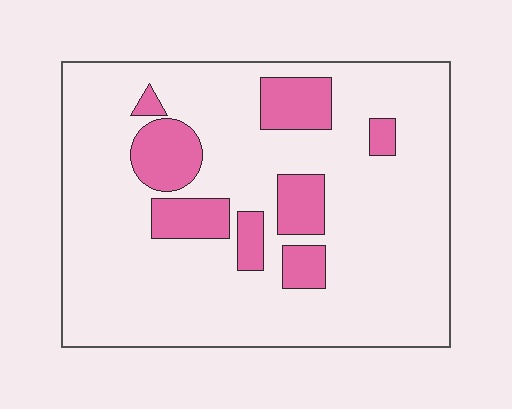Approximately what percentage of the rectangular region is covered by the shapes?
Approximately 15%.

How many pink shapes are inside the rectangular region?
8.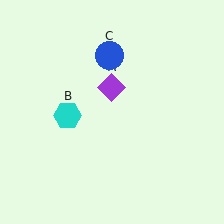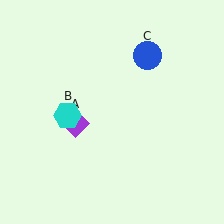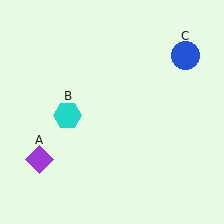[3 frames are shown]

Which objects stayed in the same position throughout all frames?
Cyan hexagon (object B) remained stationary.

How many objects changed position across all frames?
2 objects changed position: purple diamond (object A), blue circle (object C).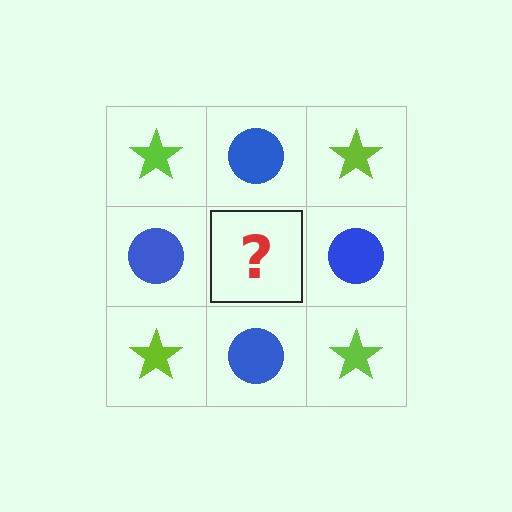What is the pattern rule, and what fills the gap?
The rule is that it alternates lime star and blue circle in a checkerboard pattern. The gap should be filled with a lime star.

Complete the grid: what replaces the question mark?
The question mark should be replaced with a lime star.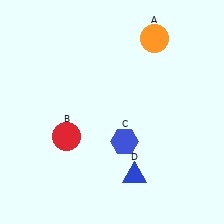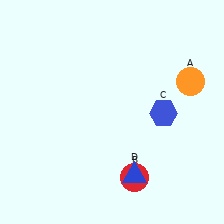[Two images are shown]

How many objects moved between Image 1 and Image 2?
3 objects moved between the two images.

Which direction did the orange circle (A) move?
The orange circle (A) moved down.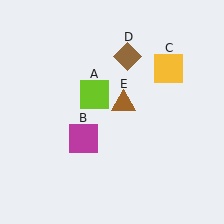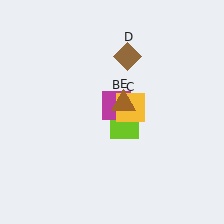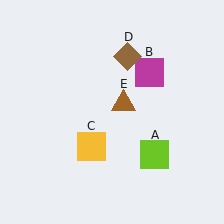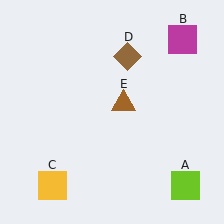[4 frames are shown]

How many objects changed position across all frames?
3 objects changed position: lime square (object A), magenta square (object B), yellow square (object C).